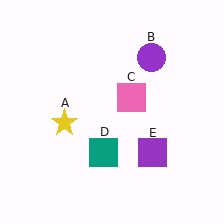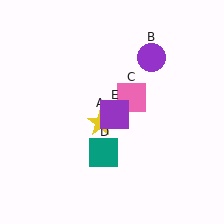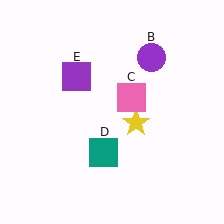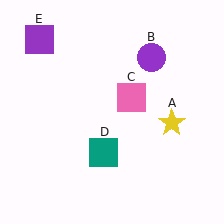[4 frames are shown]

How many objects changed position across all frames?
2 objects changed position: yellow star (object A), purple square (object E).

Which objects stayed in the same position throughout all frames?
Purple circle (object B) and pink square (object C) and teal square (object D) remained stationary.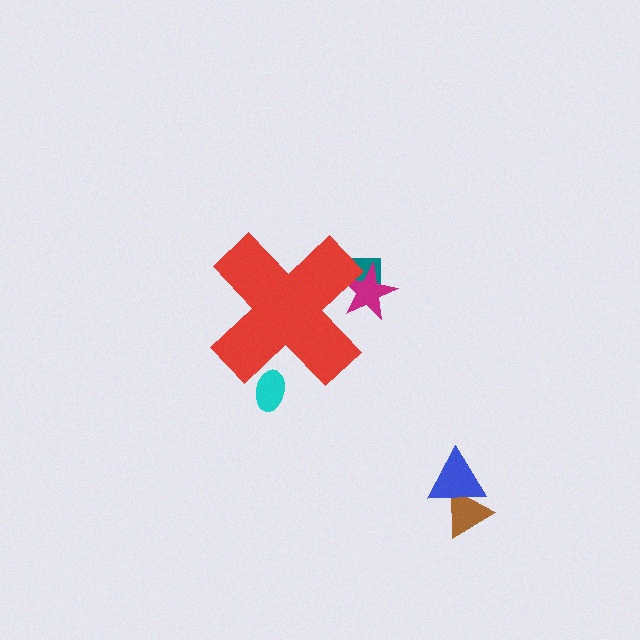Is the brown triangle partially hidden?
No, the brown triangle is fully visible.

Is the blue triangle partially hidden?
No, the blue triangle is fully visible.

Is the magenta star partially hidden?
Yes, the magenta star is partially hidden behind the red cross.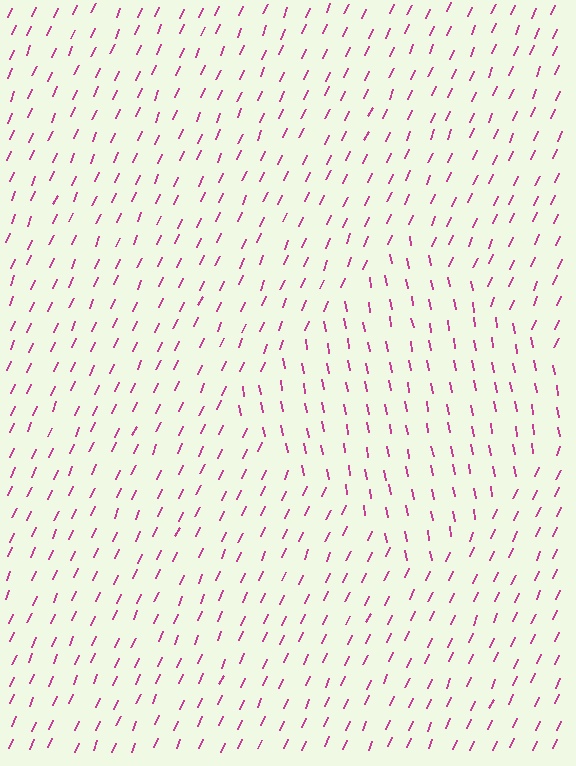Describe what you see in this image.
The image is filled with small magenta line segments. A diamond region in the image has lines oriented differently from the surrounding lines, creating a visible texture boundary.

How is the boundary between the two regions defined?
The boundary is defined purely by a change in line orientation (approximately 34 degrees difference). All lines are the same color and thickness.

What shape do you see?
I see a diamond.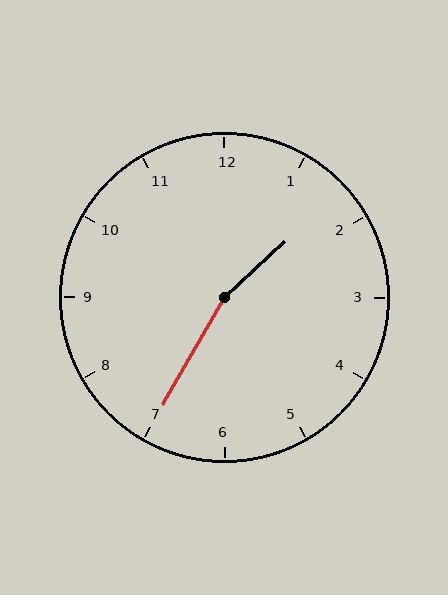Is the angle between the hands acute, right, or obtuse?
It is obtuse.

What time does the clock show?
1:35.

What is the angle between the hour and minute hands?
Approximately 162 degrees.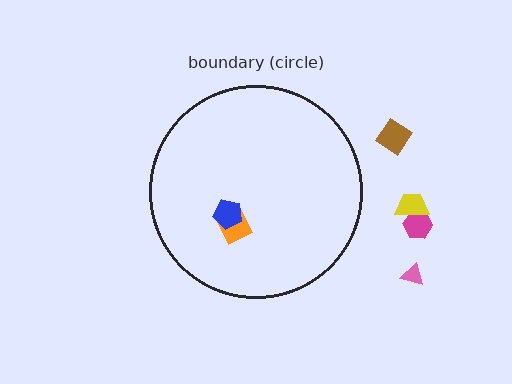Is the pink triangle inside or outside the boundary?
Outside.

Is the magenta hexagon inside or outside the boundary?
Outside.